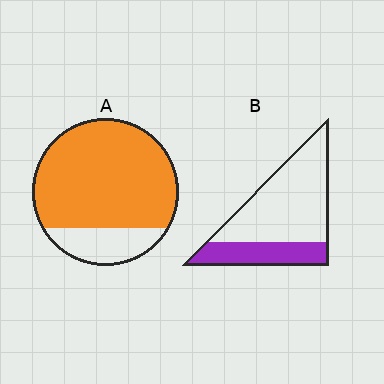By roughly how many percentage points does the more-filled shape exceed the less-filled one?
By roughly 50 percentage points (A over B).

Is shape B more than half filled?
No.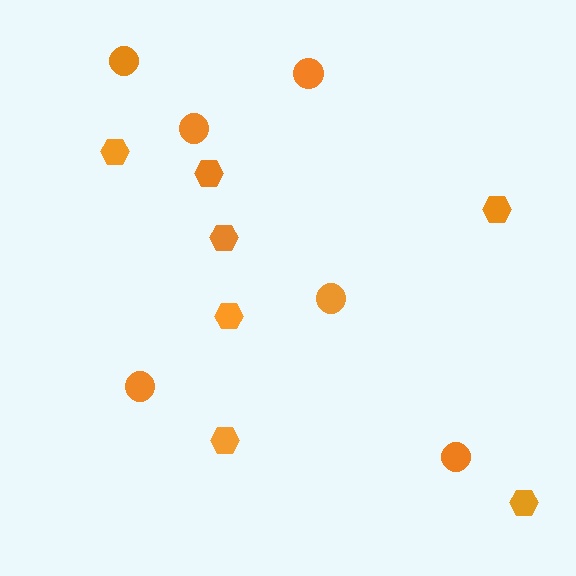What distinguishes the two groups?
There are 2 groups: one group of hexagons (7) and one group of circles (6).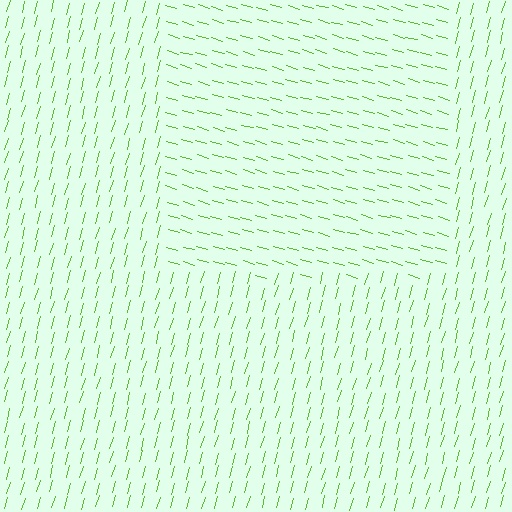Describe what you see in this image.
The image is filled with small lime line segments. A rectangle region in the image has lines oriented differently from the surrounding lines, creating a visible texture boundary.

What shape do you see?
I see a rectangle.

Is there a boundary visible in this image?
Yes, there is a texture boundary formed by a change in line orientation.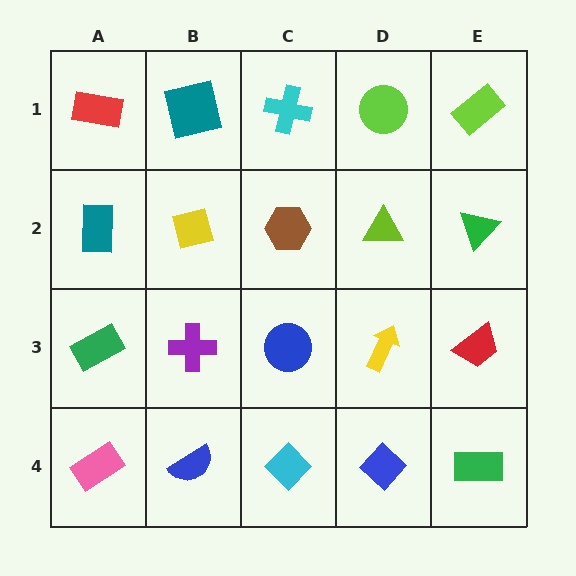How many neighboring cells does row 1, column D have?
3.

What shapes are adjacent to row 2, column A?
A red rectangle (row 1, column A), a green rectangle (row 3, column A), a yellow square (row 2, column B).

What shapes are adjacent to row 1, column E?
A green triangle (row 2, column E), a lime circle (row 1, column D).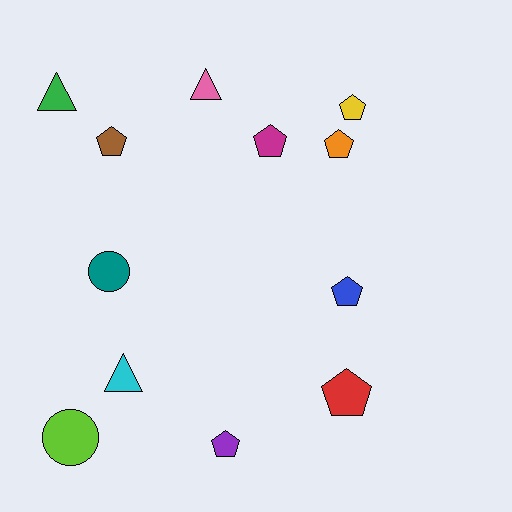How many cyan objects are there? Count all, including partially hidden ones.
There is 1 cyan object.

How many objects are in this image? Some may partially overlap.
There are 12 objects.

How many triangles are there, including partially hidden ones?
There are 3 triangles.